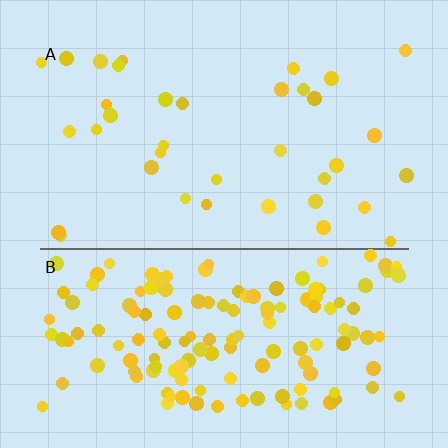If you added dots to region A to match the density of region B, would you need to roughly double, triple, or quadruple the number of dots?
Approximately quadruple.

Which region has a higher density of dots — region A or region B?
B (the bottom).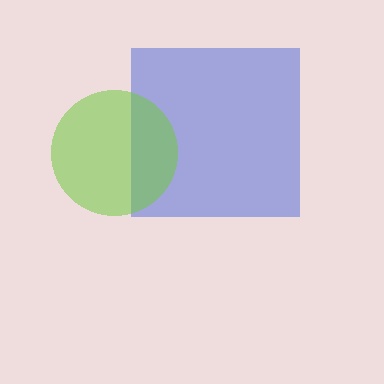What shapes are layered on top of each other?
The layered shapes are: a blue square, a lime circle.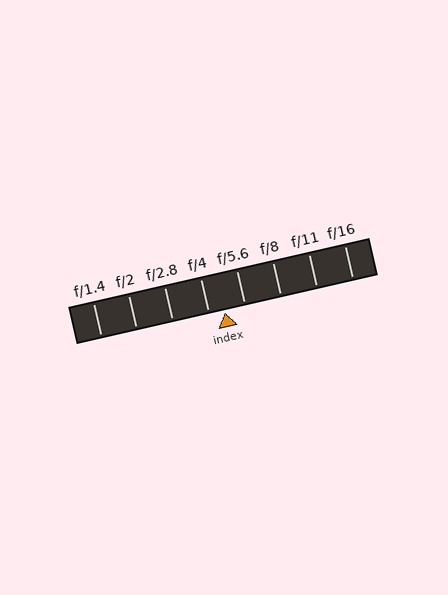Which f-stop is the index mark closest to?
The index mark is closest to f/4.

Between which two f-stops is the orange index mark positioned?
The index mark is between f/4 and f/5.6.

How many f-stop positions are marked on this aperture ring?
There are 8 f-stop positions marked.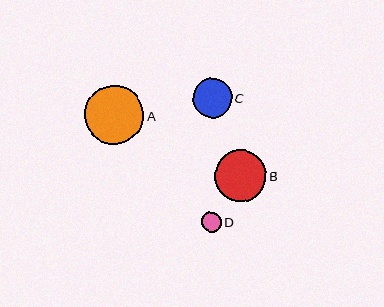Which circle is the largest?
Circle A is the largest with a size of approximately 59 pixels.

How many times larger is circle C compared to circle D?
Circle C is approximately 1.9 times the size of circle D.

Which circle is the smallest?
Circle D is the smallest with a size of approximately 20 pixels.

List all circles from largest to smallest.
From largest to smallest: A, B, C, D.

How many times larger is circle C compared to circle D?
Circle C is approximately 1.9 times the size of circle D.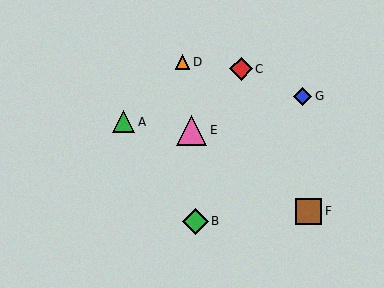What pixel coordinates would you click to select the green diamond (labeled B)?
Click at (195, 221) to select the green diamond B.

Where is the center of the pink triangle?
The center of the pink triangle is at (192, 130).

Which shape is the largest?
The pink triangle (labeled E) is the largest.